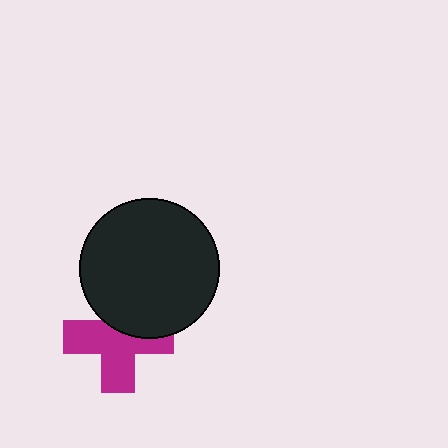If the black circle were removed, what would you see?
You would see the complete magenta cross.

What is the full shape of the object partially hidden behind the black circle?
The partially hidden object is a magenta cross.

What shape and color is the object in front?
The object in front is a black circle.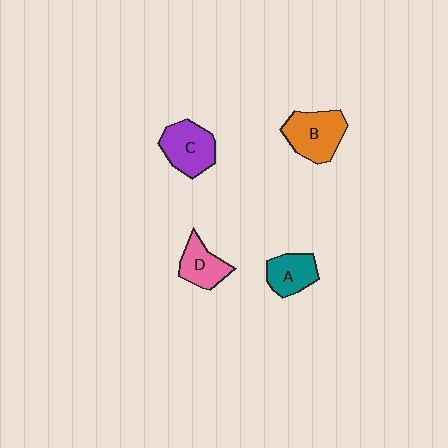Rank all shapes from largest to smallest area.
From largest to smallest: B (orange), C (purple), A (teal), D (pink).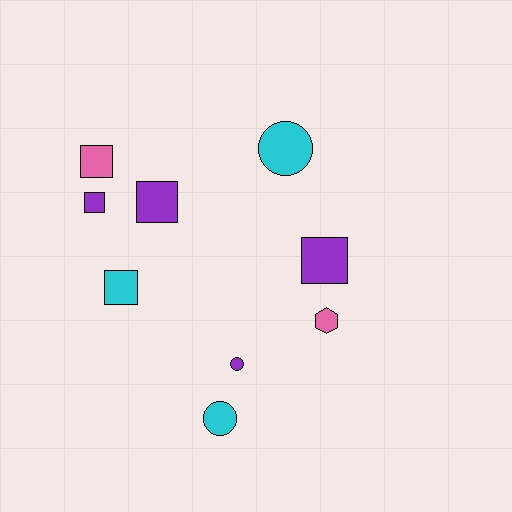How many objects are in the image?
There are 9 objects.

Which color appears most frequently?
Purple, with 4 objects.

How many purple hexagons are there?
There are no purple hexagons.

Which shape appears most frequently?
Square, with 5 objects.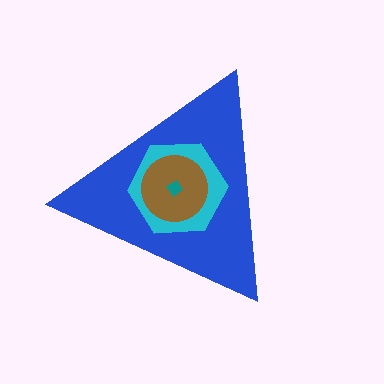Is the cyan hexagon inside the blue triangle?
Yes.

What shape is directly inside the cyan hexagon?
The brown circle.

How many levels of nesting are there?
4.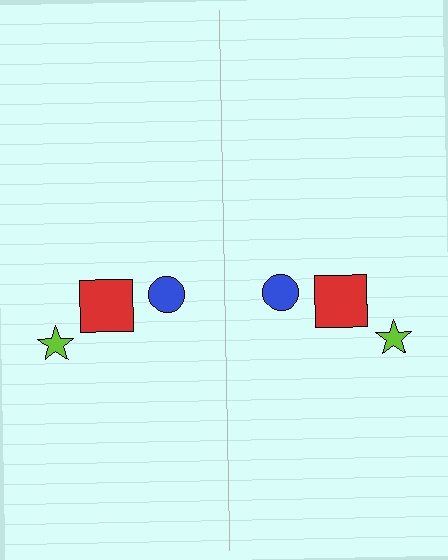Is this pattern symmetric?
Yes, this pattern has bilateral (reflection) symmetry.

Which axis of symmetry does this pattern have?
The pattern has a vertical axis of symmetry running through the center of the image.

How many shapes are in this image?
There are 6 shapes in this image.